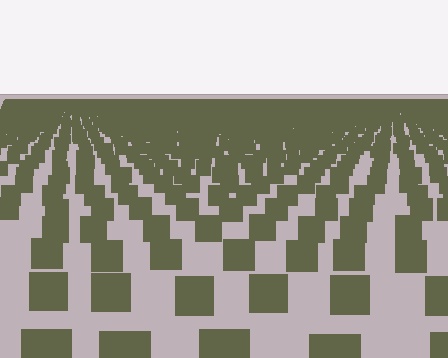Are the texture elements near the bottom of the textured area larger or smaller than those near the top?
Larger. Near the bottom, elements are closer to the viewer and appear at a bigger on-screen size.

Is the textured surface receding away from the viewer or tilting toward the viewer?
The surface is receding away from the viewer. Texture elements get smaller and denser toward the top.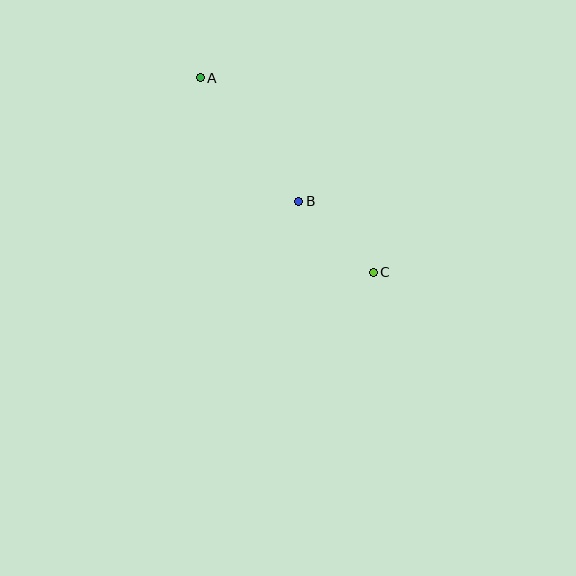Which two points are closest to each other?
Points B and C are closest to each other.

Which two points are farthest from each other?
Points A and C are farthest from each other.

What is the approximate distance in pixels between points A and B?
The distance between A and B is approximately 158 pixels.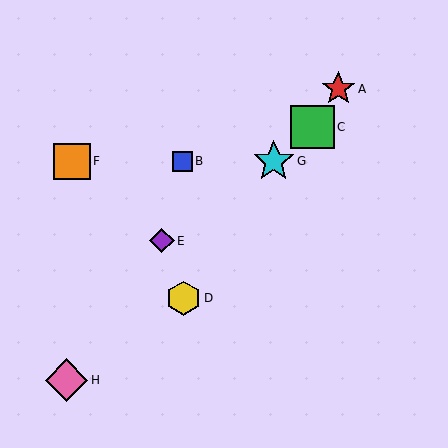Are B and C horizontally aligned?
No, B is at y≈161 and C is at y≈127.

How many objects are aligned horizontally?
3 objects (B, F, G) are aligned horizontally.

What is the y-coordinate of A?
Object A is at y≈89.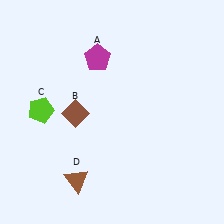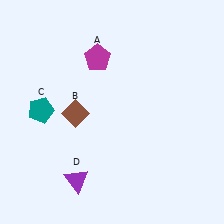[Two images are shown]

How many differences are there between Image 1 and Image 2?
There are 2 differences between the two images.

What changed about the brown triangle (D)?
In Image 1, D is brown. In Image 2, it changed to purple.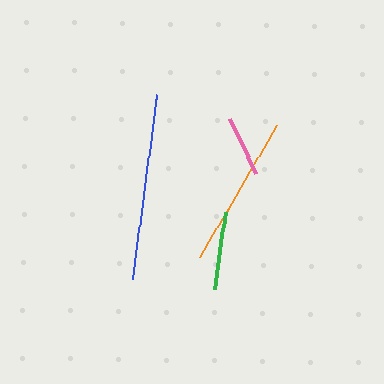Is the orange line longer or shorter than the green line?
The orange line is longer than the green line.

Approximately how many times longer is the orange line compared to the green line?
The orange line is approximately 2.0 times the length of the green line.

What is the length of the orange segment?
The orange segment is approximately 153 pixels long.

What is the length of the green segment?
The green segment is approximately 78 pixels long.